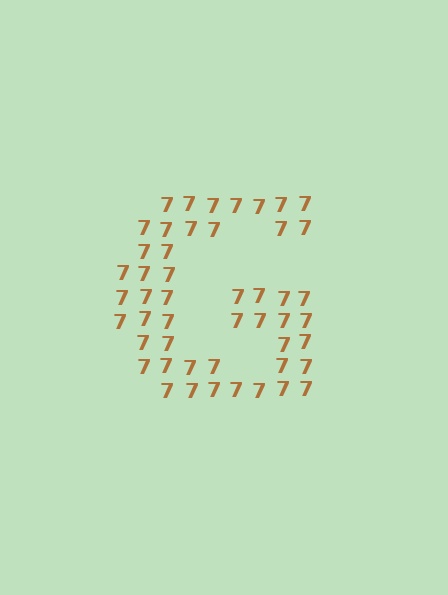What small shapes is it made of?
It is made of small digit 7's.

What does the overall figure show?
The overall figure shows the letter G.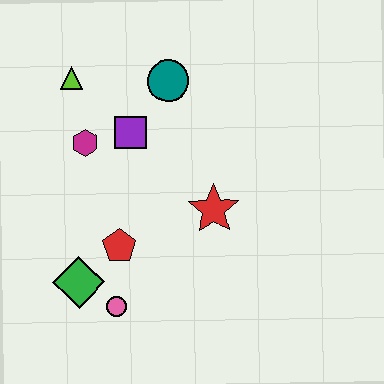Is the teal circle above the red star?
Yes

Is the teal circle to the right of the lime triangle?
Yes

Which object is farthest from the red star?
The lime triangle is farthest from the red star.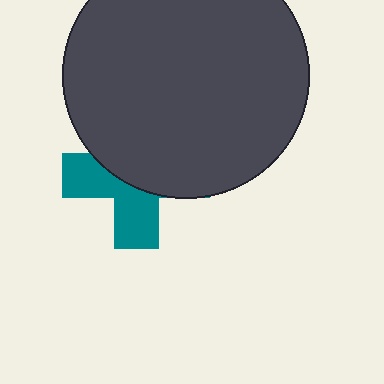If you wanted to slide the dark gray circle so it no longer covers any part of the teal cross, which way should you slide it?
Slide it up — that is the most direct way to separate the two shapes.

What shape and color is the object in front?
The object in front is a dark gray circle.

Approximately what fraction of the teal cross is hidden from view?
Roughly 57% of the teal cross is hidden behind the dark gray circle.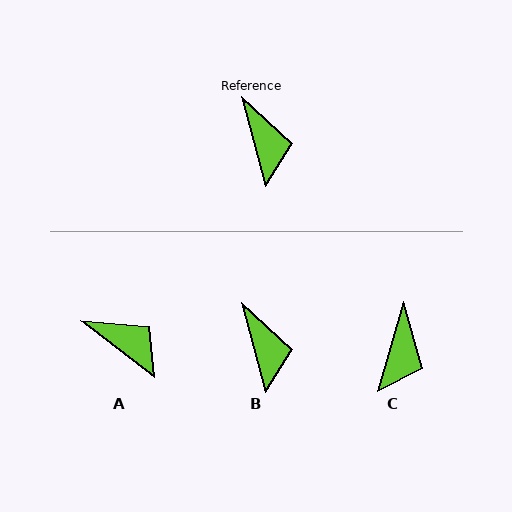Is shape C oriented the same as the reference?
No, it is off by about 31 degrees.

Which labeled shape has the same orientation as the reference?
B.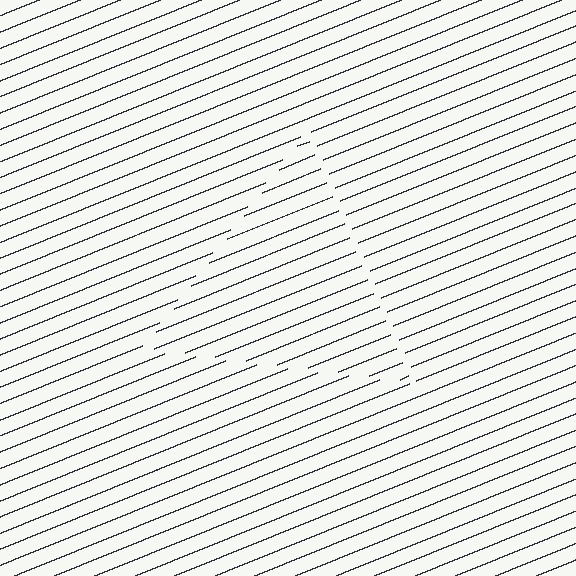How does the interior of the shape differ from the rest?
The interior of the shape contains the same grating, shifted by half a period — the contour is defined by the phase discontinuity where line-ends from the inner and outer gratings abut.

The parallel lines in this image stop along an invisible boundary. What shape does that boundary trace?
An illusory triangle. The interior of the shape contains the same grating, shifted by half a period — the contour is defined by the phase discontinuity where line-ends from the inner and outer gratings abut.